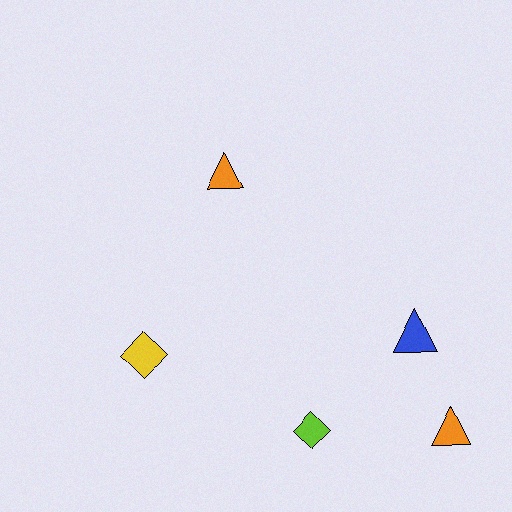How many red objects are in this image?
There are no red objects.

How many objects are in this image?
There are 5 objects.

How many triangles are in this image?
There are 3 triangles.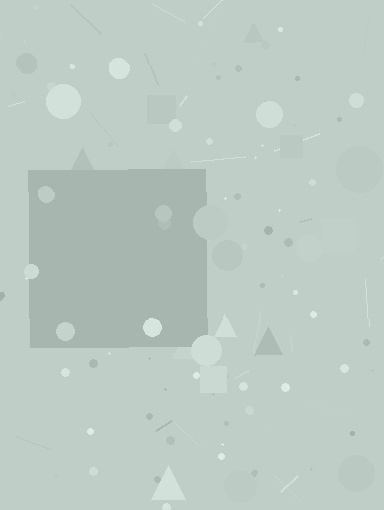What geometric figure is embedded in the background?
A square is embedded in the background.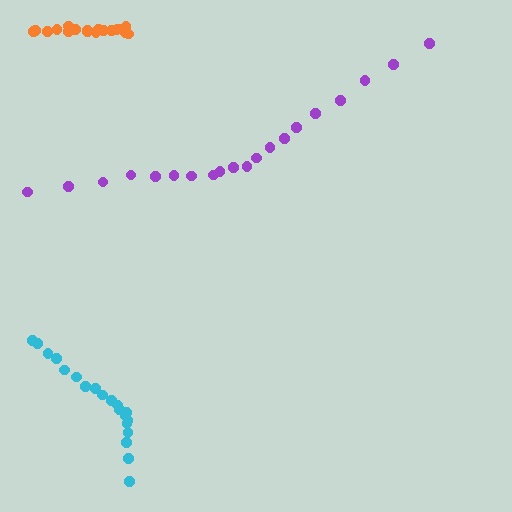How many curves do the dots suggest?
There are 3 distinct paths.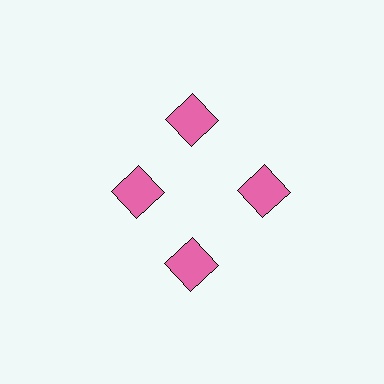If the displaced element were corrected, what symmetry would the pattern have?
It would have 4-fold rotational symmetry — the pattern would map onto itself every 90 degrees.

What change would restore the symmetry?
The symmetry would be restored by moving it outward, back onto the ring so that all 4 squares sit at equal angles and equal distance from the center.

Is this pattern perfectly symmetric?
No. The 4 pink squares are arranged in a ring, but one element near the 9 o'clock position is pulled inward toward the center, breaking the 4-fold rotational symmetry.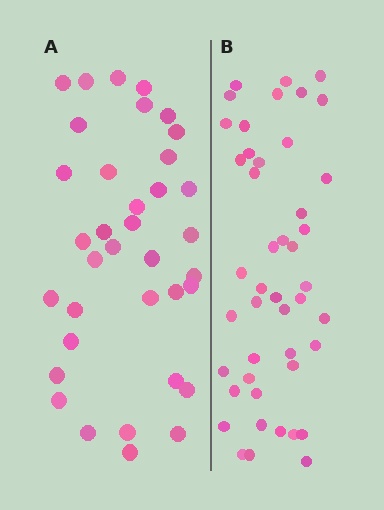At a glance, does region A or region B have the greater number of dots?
Region B (the right region) has more dots.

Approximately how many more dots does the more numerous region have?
Region B has roughly 8 or so more dots than region A.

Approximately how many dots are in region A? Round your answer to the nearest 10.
About 40 dots. (The exact count is 36, which rounds to 40.)